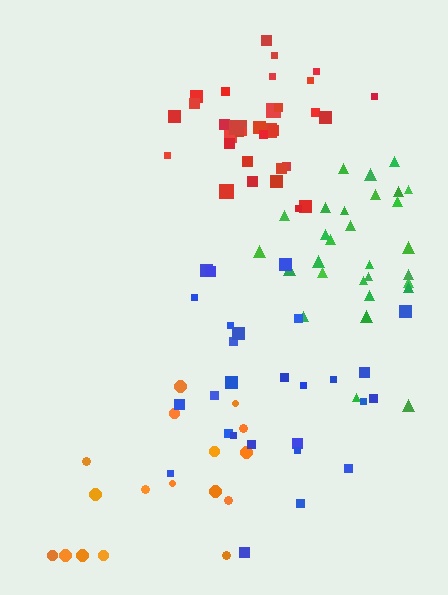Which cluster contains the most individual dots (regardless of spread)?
Red (34).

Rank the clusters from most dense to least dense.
red, green, blue, orange.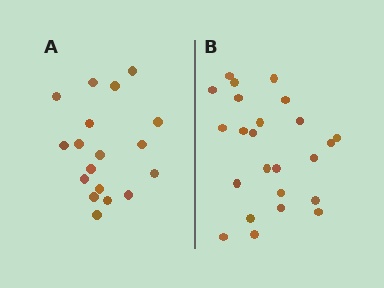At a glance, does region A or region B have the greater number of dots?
Region B (the right region) has more dots.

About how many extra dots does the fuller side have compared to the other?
Region B has about 6 more dots than region A.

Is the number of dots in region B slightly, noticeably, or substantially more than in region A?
Region B has noticeably more, but not dramatically so. The ratio is roughly 1.3 to 1.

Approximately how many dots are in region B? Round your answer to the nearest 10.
About 20 dots. (The exact count is 24, which rounds to 20.)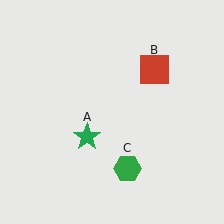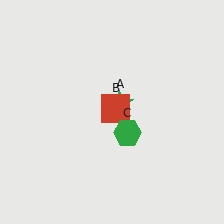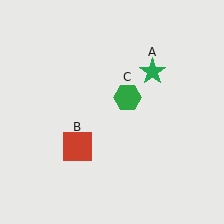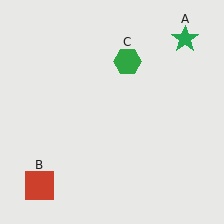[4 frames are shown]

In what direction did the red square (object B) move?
The red square (object B) moved down and to the left.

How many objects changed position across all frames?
3 objects changed position: green star (object A), red square (object B), green hexagon (object C).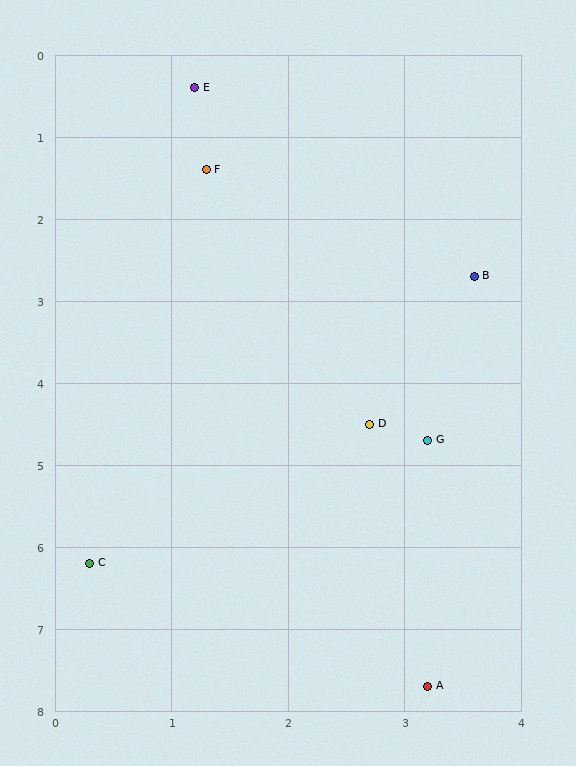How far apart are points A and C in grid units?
Points A and C are about 3.3 grid units apart.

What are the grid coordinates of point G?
Point G is at approximately (3.2, 4.7).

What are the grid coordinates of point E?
Point E is at approximately (1.2, 0.4).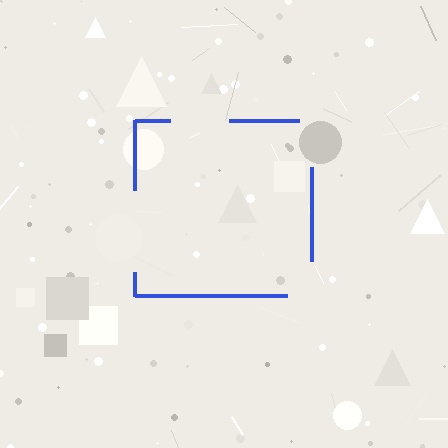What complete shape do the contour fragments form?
The contour fragments form a square.